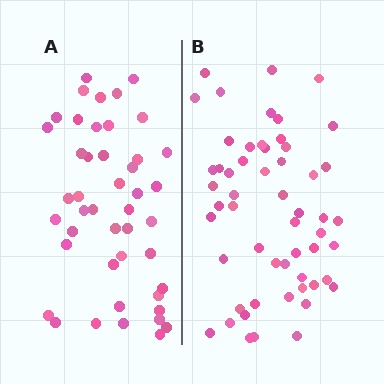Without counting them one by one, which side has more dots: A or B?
Region B (the right region) has more dots.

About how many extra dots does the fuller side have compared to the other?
Region B has roughly 10 or so more dots than region A.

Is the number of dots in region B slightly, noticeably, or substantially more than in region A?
Region B has only slightly more — the two regions are fairly close. The ratio is roughly 1.2 to 1.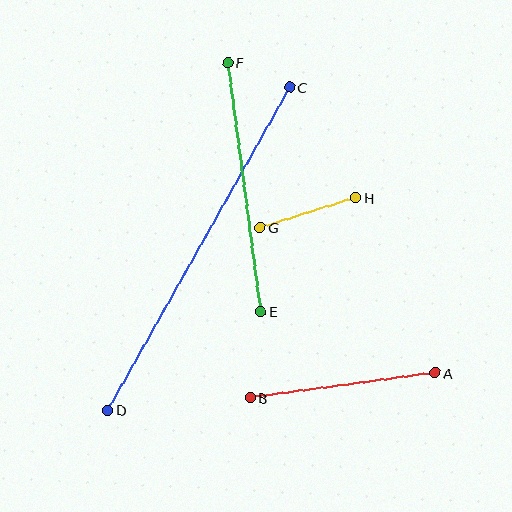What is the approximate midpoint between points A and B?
The midpoint is at approximately (343, 385) pixels.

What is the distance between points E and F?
The distance is approximately 251 pixels.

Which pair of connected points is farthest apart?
Points C and D are farthest apart.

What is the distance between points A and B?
The distance is approximately 187 pixels.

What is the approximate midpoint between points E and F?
The midpoint is at approximately (244, 187) pixels.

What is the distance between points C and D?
The distance is approximately 370 pixels.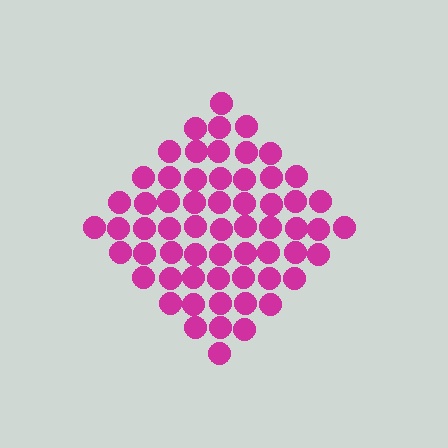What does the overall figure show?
The overall figure shows a diamond.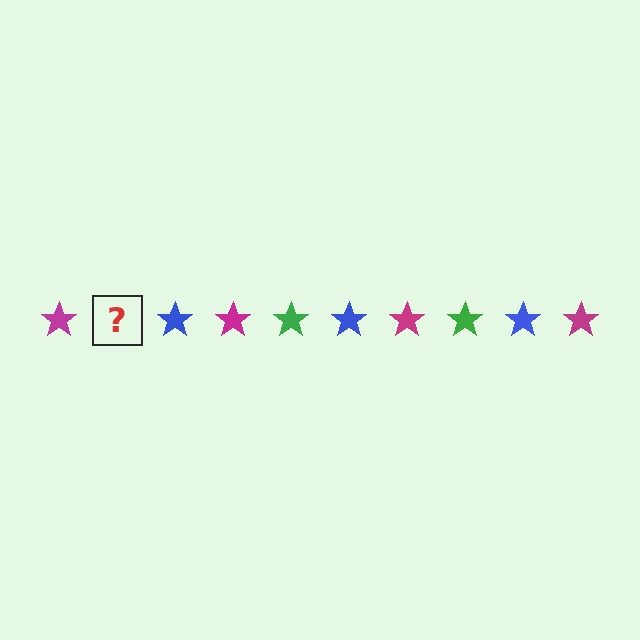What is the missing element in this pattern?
The missing element is a green star.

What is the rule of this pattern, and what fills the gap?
The rule is that the pattern cycles through magenta, green, blue stars. The gap should be filled with a green star.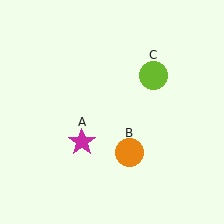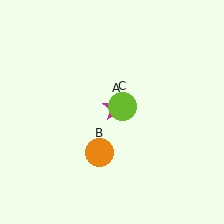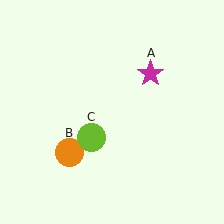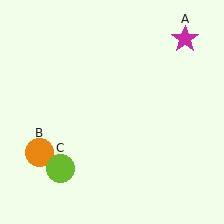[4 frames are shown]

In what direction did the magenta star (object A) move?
The magenta star (object A) moved up and to the right.